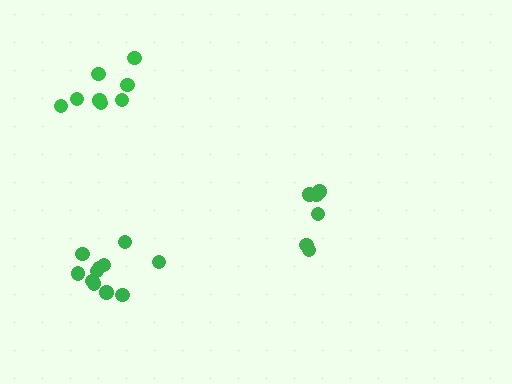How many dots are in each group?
Group 1: 8 dots, Group 2: 6 dots, Group 3: 11 dots (25 total).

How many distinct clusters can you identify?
There are 3 distinct clusters.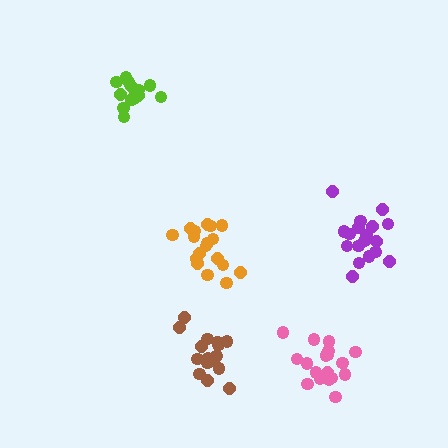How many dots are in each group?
Group 1: 18 dots, Group 2: 18 dots, Group 3: 13 dots, Group 4: 18 dots, Group 5: 17 dots (84 total).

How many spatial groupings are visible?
There are 5 spatial groupings.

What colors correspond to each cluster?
The clusters are colored: orange, pink, lime, purple, brown.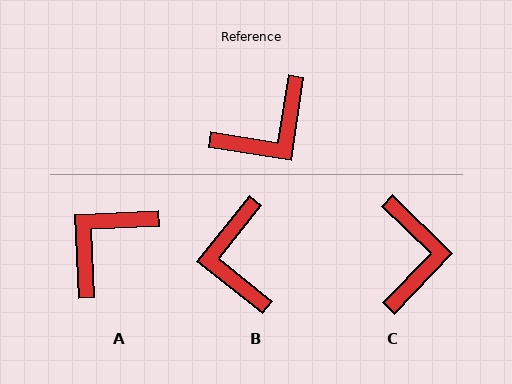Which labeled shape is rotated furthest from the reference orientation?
A, about 168 degrees away.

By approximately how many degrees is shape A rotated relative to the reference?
Approximately 168 degrees clockwise.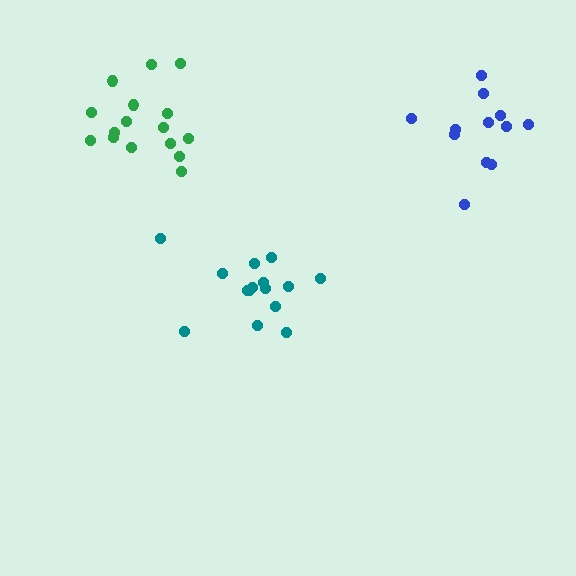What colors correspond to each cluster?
The clusters are colored: teal, blue, green.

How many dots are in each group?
Group 1: 15 dots, Group 2: 12 dots, Group 3: 16 dots (43 total).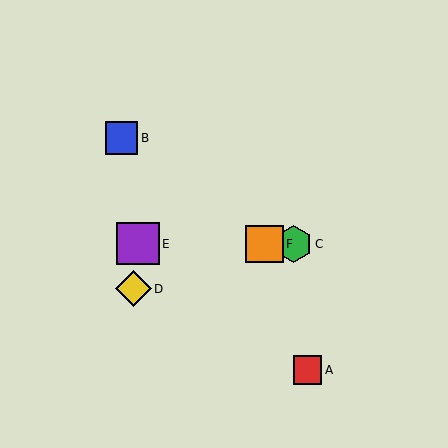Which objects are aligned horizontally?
Objects C, E, F are aligned horizontally.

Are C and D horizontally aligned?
No, C is at y≈244 and D is at y≈289.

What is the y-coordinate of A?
Object A is at y≈370.